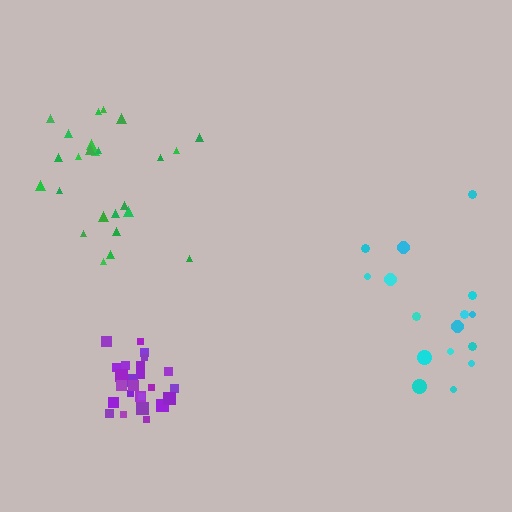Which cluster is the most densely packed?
Purple.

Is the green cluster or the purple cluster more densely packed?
Purple.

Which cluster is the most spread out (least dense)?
Cyan.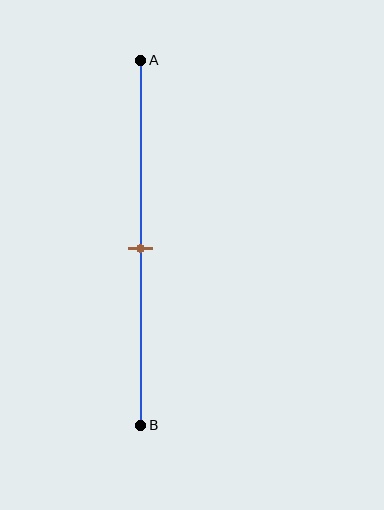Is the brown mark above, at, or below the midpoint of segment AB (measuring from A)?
The brown mark is approximately at the midpoint of segment AB.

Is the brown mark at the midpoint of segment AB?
Yes, the mark is approximately at the midpoint.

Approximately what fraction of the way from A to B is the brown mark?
The brown mark is approximately 50% of the way from A to B.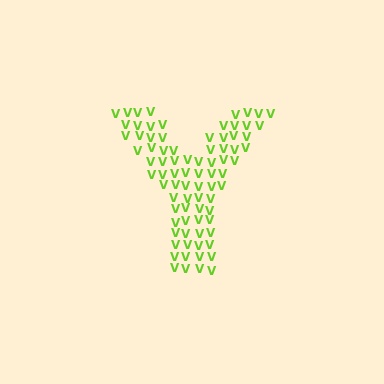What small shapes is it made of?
It is made of small letter V's.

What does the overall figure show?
The overall figure shows the letter Y.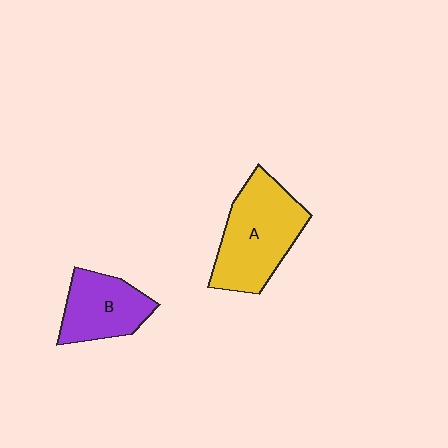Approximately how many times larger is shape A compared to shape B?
Approximately 1.5 times.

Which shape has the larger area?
Shape A (yellow).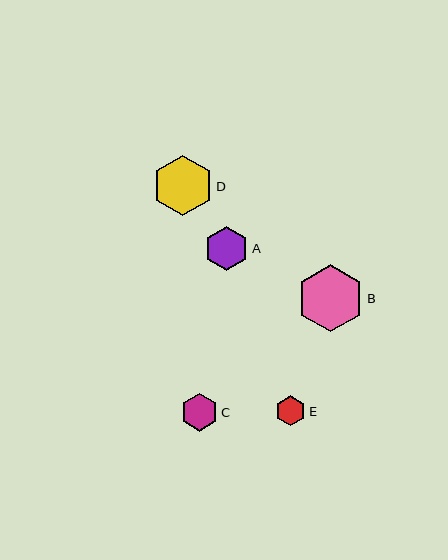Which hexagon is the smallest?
Hexagon E is the smallest with a size of approximately 30 pixels.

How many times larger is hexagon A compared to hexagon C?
Hexagon A is approximately 1.2 times the size of hexagon C.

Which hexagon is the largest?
Hexagon B is the largest with a size of approximately 67 pixels.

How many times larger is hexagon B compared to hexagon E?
Hexagon B is approximately 2.2 times the size of hexagon E.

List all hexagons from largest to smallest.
From largest to smallest: B, D, A, C, E.